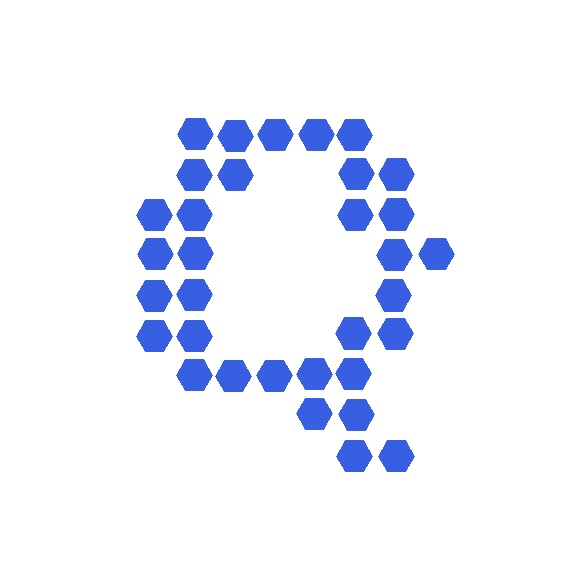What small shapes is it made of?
It is made of small hexagons.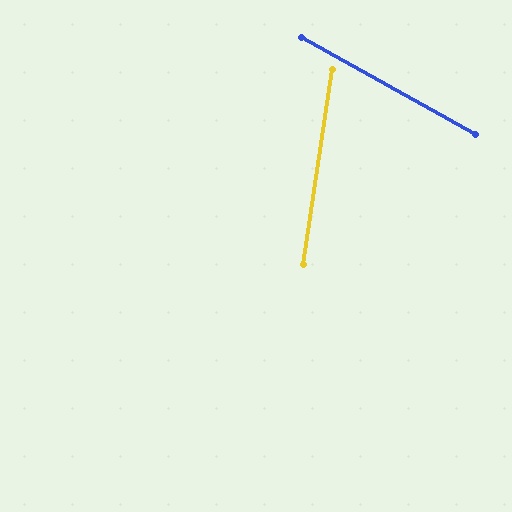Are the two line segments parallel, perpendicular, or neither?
Neither parallel nor perpendicular — they differ by about 69°.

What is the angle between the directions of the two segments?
Approximately 69 degrees.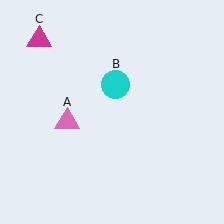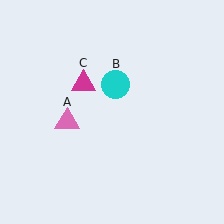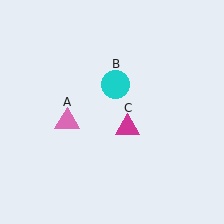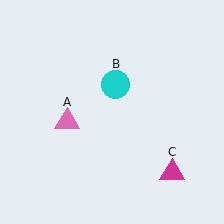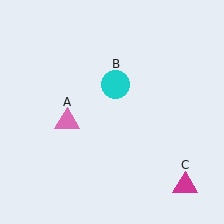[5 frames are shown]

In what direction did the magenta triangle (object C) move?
The magenta triangle (object C) moved down and to the right.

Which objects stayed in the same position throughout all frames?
Pink triangle (object A) and cyan circle (object B) remained stationary.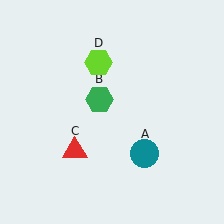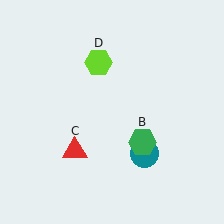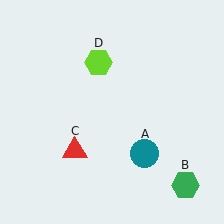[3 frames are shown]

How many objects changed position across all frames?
1 object changed position: green hexagon (object B).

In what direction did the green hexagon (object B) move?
The green hexagon (object B) moved down and to the right.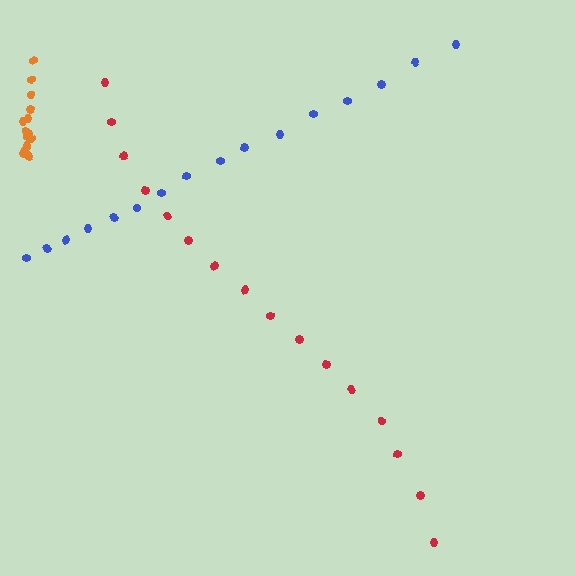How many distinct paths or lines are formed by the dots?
There are 3 distinct paths.